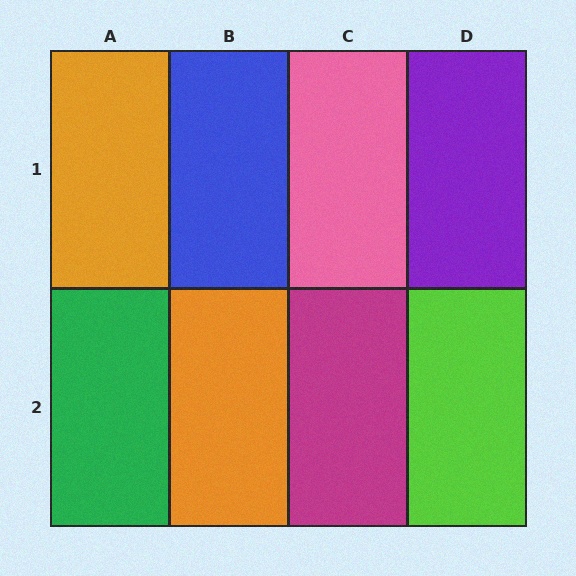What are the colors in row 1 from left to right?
Orange, blue, pink, purple.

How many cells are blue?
1 cell is blue.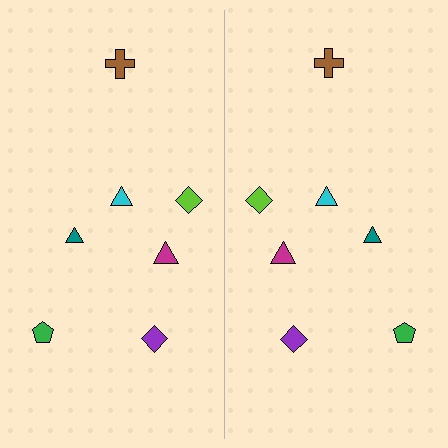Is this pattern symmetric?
Yes, this pattern has bilateral (reflection) symmetry.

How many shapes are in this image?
There are 14 shapes in this image.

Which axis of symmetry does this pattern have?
The pattern has a vertical axis of symmetry running through the center of the image.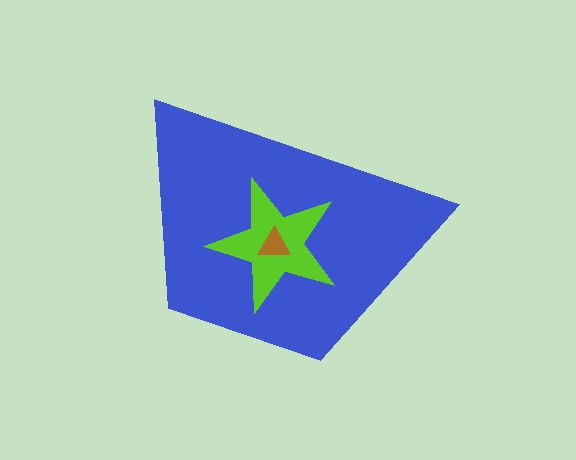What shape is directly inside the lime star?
The brown triangle.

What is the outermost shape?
The blue trapezoid.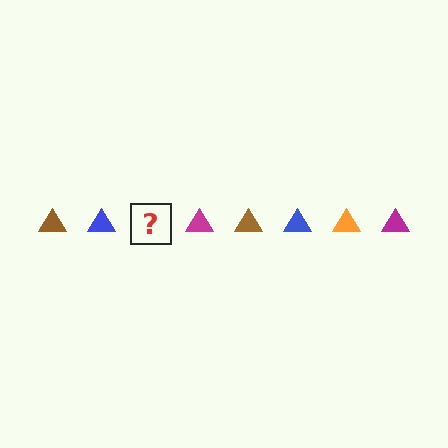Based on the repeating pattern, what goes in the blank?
The blank should be an orange triangle.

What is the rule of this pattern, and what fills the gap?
The rule is that the pattern cycles through brown, blue, orange, magenta triangles. The gap should be filled with an orange triangle.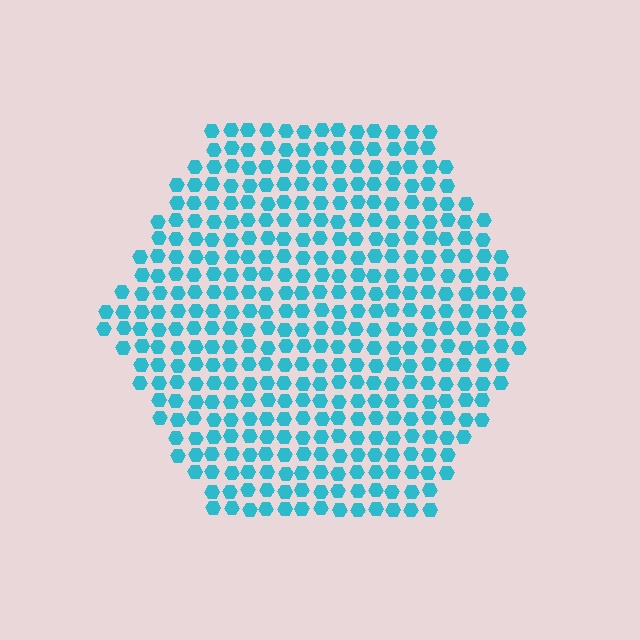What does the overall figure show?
The overall figure shows a hexagon.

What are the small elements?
The small elements are hexagons.